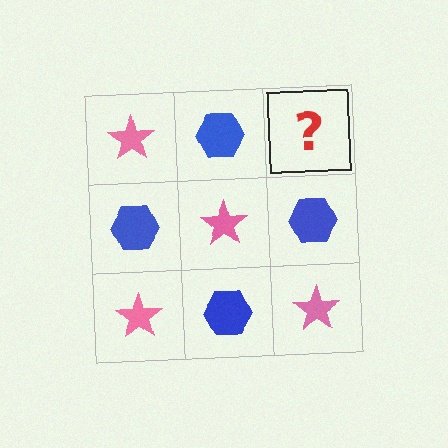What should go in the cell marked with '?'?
The missing cell should contain a pink star.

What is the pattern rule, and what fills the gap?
The rule is that it alternates pink star and blue hexagon in a checkerboard pattern. The gap should be filled with a pink star.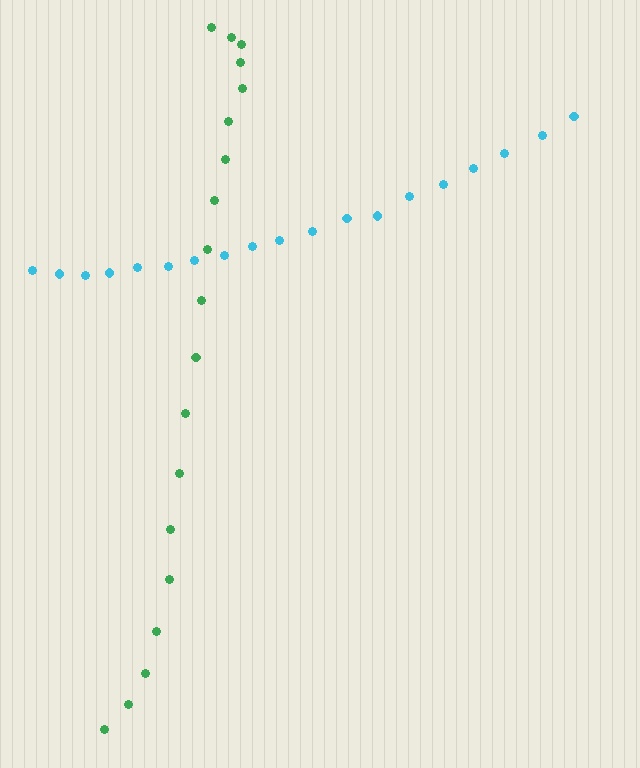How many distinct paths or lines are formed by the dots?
There are 2 distinct paths.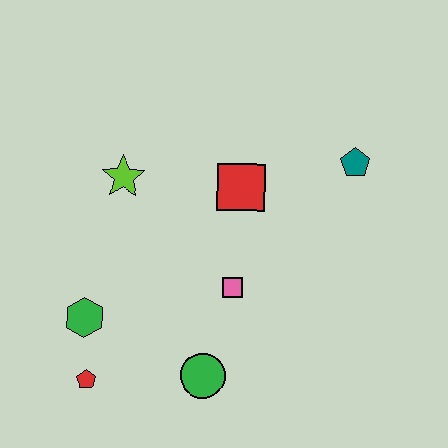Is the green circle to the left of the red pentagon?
No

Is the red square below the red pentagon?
No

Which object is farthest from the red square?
The red pentagon is farthest from the red square.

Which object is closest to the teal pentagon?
The red square is closest to the teal pentagon.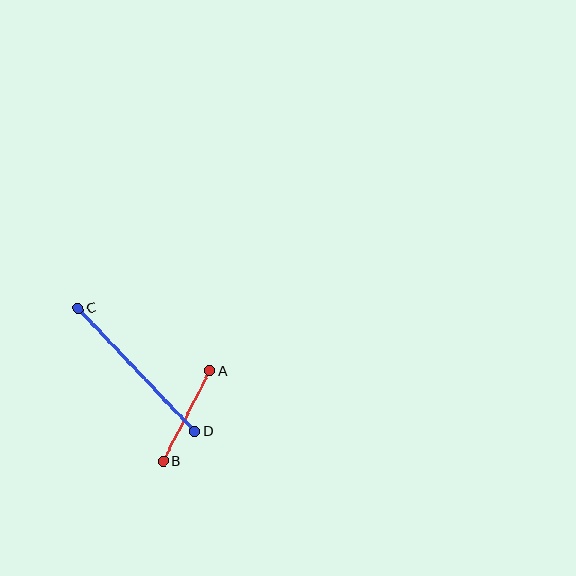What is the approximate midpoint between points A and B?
The midpoint is at approximately (187, 416) pixels.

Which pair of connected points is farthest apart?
Points C and D are farthest apart.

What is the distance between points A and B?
The distance is approximately 102 pixels.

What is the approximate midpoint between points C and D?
The midpoint is at approximately (136, 370) pixels.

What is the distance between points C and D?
The distance is approximately 169 pixels.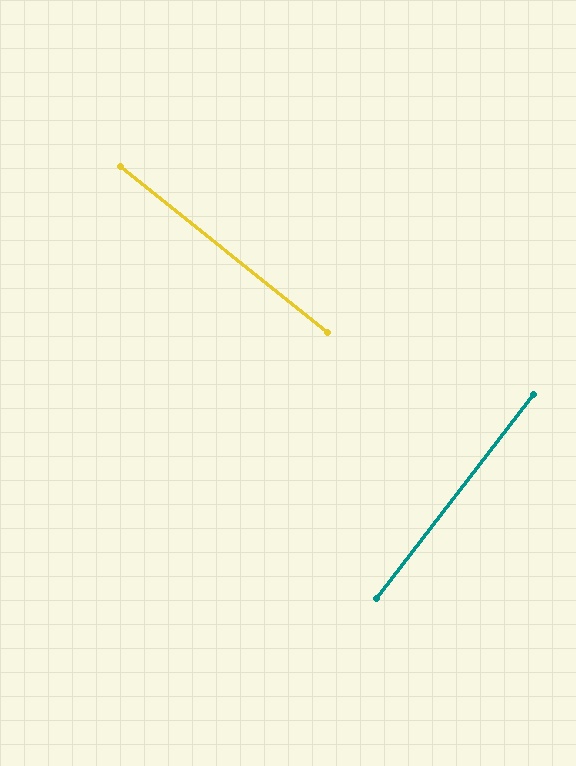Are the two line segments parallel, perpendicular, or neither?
Perpendicular — they meet at approximately 89°.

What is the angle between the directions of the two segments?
Approximately 89 degrees.